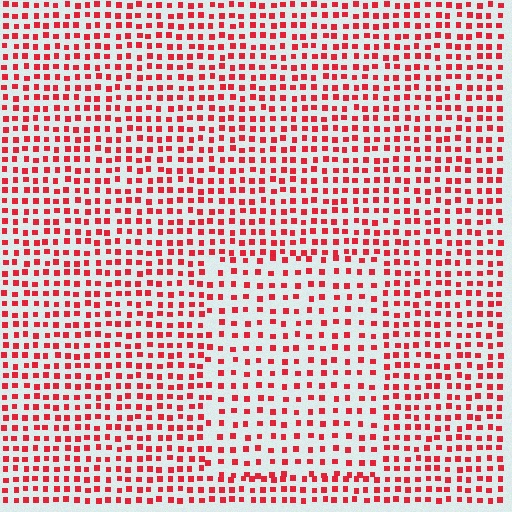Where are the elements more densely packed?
The elements are more densely packed outside the rectangle boundary.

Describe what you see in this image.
The image contains small red elements arranged at two different densities. A rectangle-shaped region is visible where the elements are less densely packed than the surrounding area.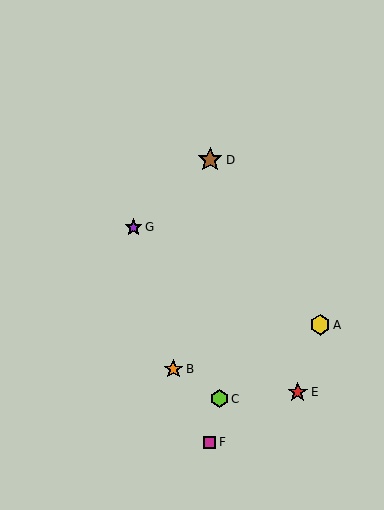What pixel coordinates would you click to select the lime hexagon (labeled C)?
Click at (220, 399) to select the lime hexagon C.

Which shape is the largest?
The brown star (labeled D) is the largest.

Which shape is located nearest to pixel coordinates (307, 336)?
The yellow hexagon (labeled A) at (320, 325) is nearest to that location.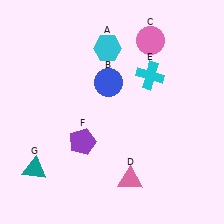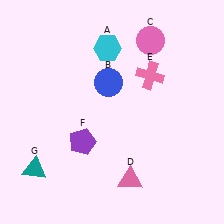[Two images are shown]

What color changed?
The cross (E) changed from cyan in Image 1 to pink in Image 2.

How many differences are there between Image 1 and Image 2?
There is 1 difference between the two images.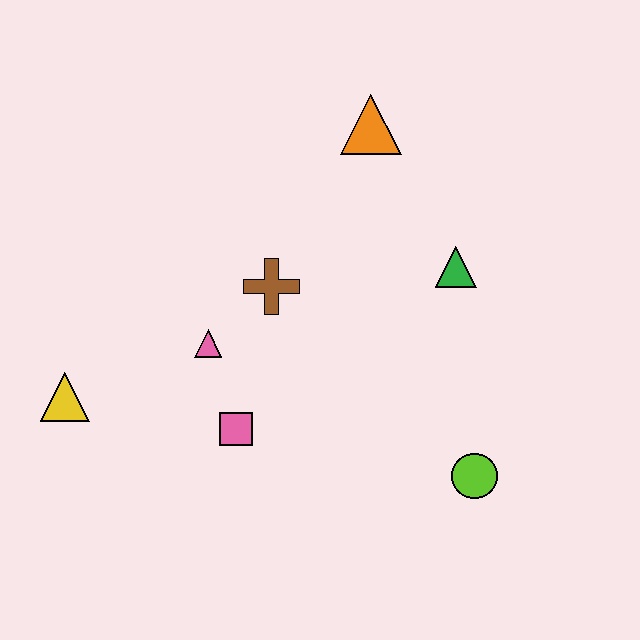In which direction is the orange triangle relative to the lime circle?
The orange triangle is above the lime circle.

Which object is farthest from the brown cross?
The lime circle is farthest from the brown cross.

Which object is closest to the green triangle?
The orange triangle is closest to the green triangle.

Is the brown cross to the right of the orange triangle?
No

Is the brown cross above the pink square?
Yes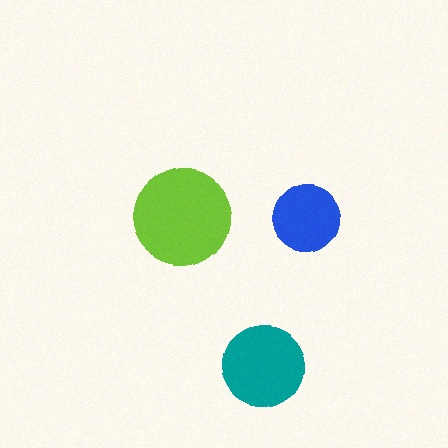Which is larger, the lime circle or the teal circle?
The lime one.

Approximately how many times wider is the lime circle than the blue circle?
About 1.5 times wider.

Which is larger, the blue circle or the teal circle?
The teal one.